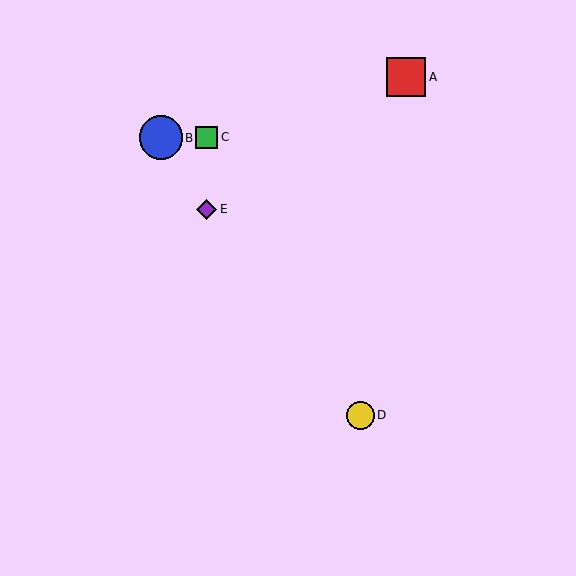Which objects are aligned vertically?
Objects C, E are aligned vertically.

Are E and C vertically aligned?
Yes, both are at x≈207.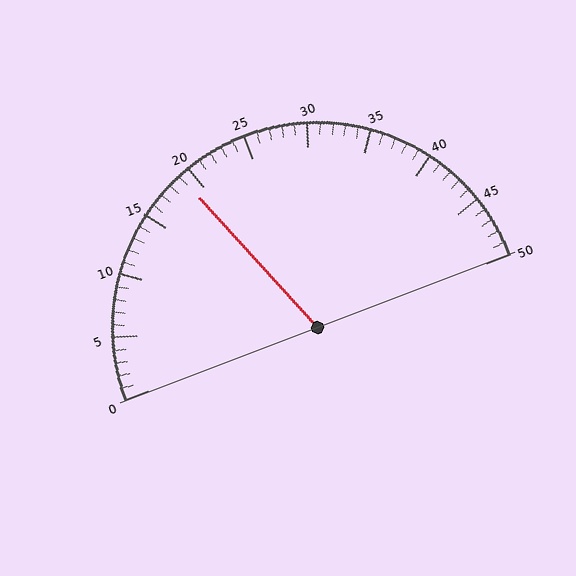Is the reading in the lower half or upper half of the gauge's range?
The reading is in the lower half of the range (0 to 50).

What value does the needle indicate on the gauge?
The needle indicates approximately 19.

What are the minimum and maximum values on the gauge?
The gauge ranges from 0 to 50.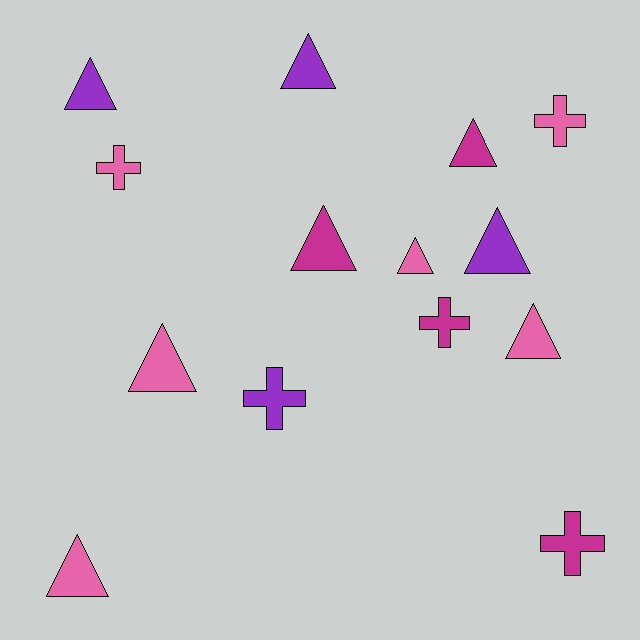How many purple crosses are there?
There is 1 purple cross.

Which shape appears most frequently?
Triangle, with 9 objects.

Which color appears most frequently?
Pink, with 6 objects.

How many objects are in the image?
There are 14 objects.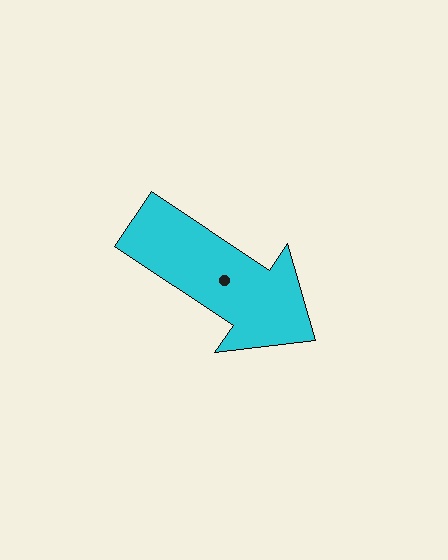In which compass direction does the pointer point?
Southeast.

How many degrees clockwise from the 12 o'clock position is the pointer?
Approximately 124 degrees.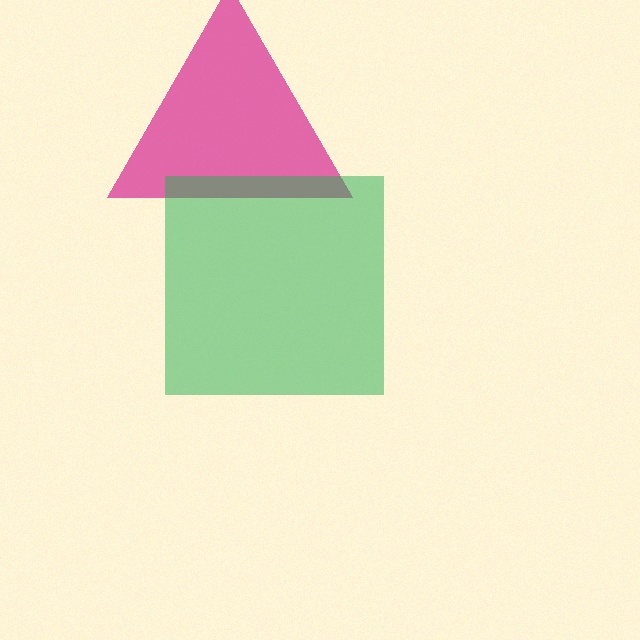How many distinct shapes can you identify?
There are 2 distinct shapes: a magenta triangle, a green square.